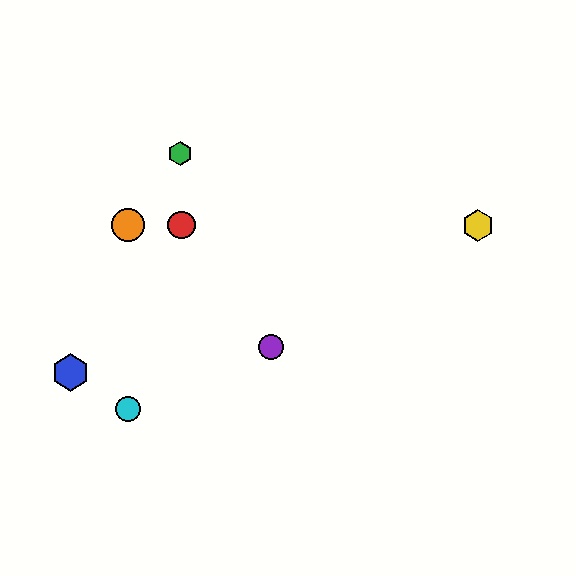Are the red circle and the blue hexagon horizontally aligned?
No, the red circle is at y≈225 and the blue hexagon is at y≈372.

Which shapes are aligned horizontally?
The red circle, the yellow hexagon, the orange circle are aligned horizontally.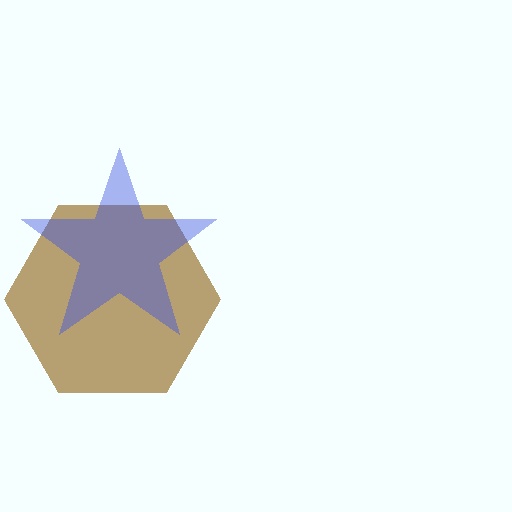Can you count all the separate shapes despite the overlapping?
Yes, there are 2 separate shapes.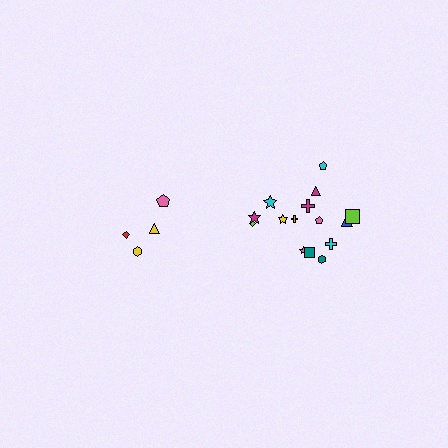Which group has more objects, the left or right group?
The right group.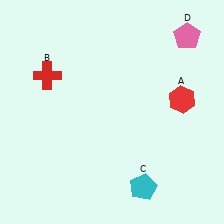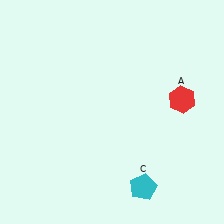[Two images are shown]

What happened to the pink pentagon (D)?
The pink pentagon (D) was removed in Image 2. It was in the top-right area of Image 1.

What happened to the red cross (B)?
The red cross (B) was removed in Image 2. It was in the top-left area of Image 1.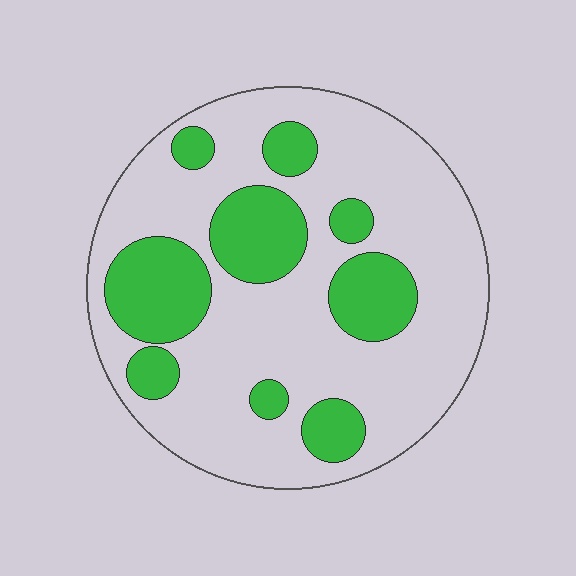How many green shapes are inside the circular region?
9.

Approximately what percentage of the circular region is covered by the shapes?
Approximately 30%.